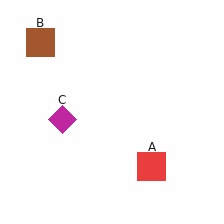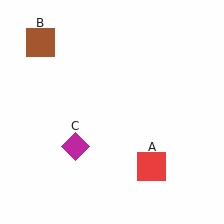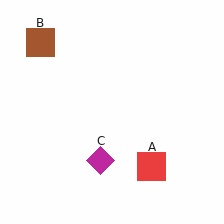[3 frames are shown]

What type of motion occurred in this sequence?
The magenta diamond (object C) rotated counterclockwise around the center of the scene.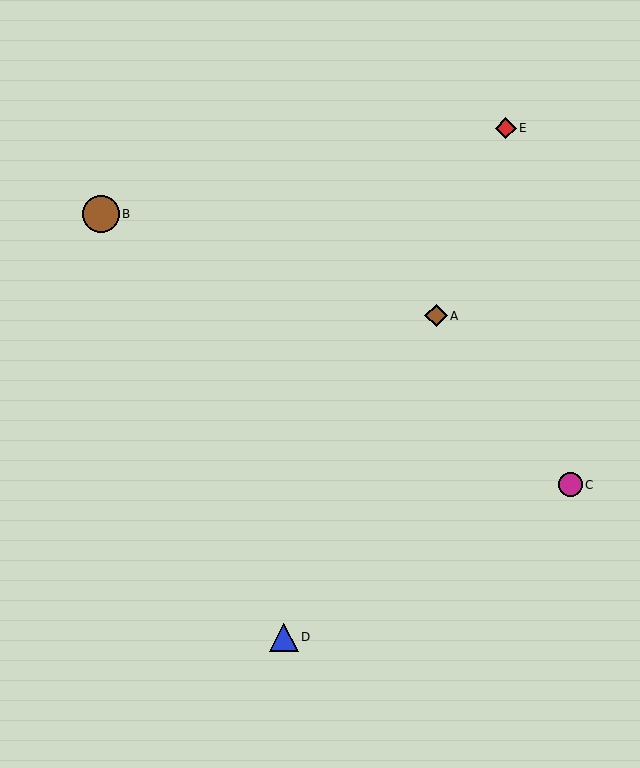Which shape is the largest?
The brown circle (labeled B) is the largest.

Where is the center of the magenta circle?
The center of the magenta circle is at (570, 485).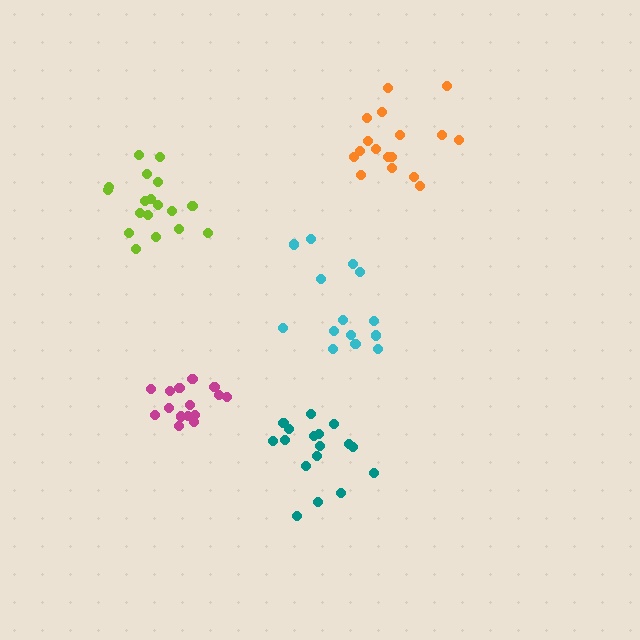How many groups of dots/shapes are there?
There are 5 groups.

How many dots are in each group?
Group 1: 18 dots, Group 2: 17 dots, Group 3: 15 dots, Group 4: 18 dots, Group 5: 14 dots (82 total).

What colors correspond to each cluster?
The clusters are colored: teal, orange, magenta, lime, cyan.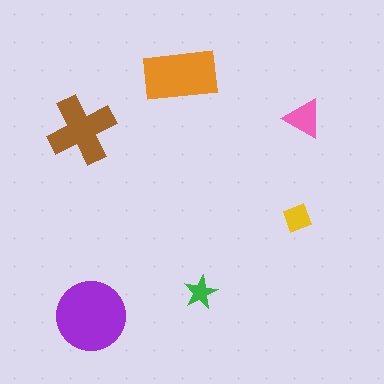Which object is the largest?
The purple circle.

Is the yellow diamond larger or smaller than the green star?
Larger.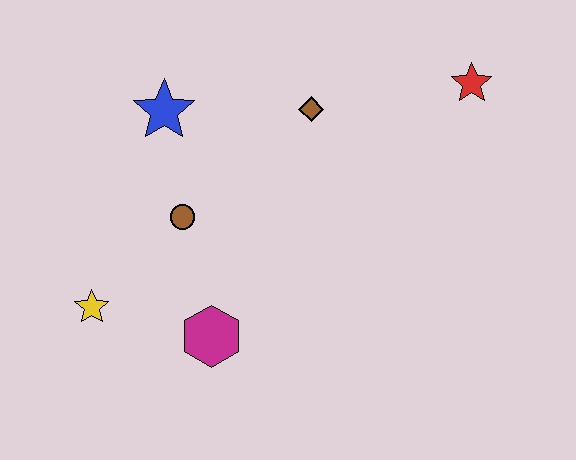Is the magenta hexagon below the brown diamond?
Yes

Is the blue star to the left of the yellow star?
No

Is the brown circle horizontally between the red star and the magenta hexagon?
No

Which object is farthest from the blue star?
The red star is farthest from the blue star.